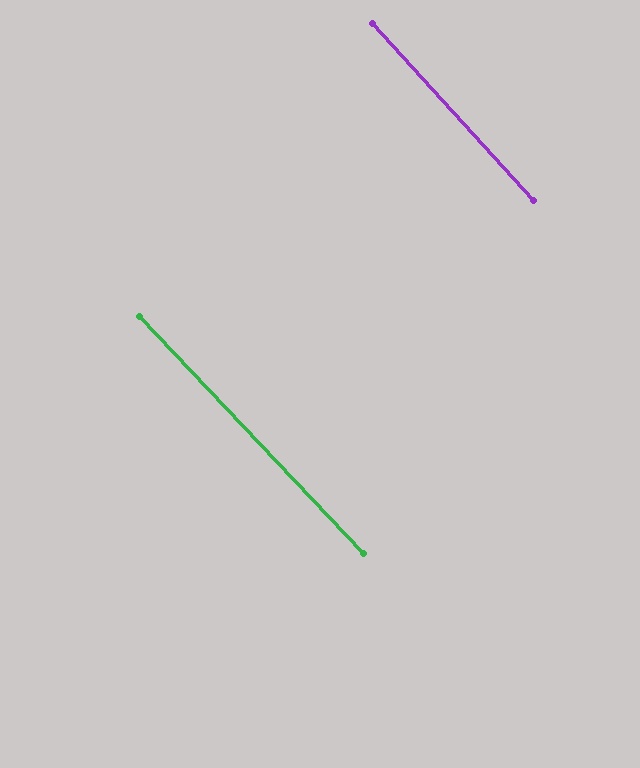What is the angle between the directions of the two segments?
Approximately 1 degree.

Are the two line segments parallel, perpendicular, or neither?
Parallel — their directions differ by only 1.1°.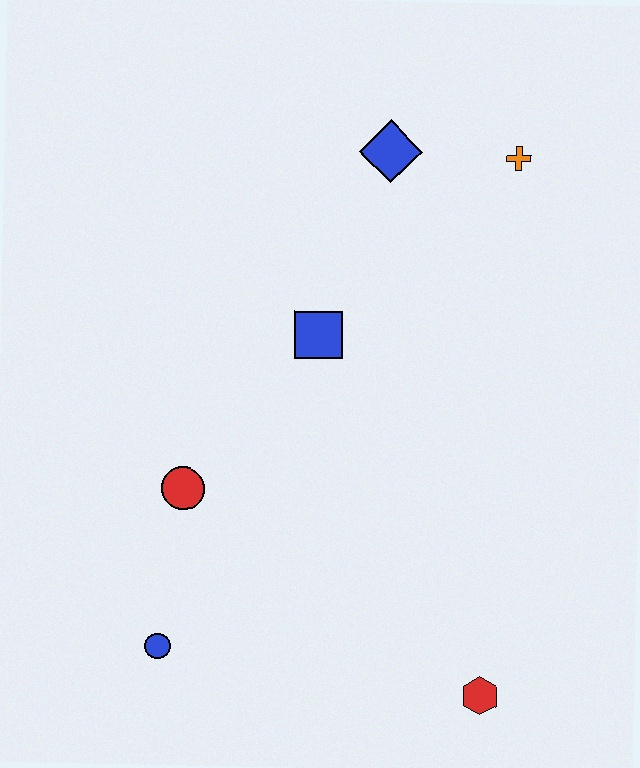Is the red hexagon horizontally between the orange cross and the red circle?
Yes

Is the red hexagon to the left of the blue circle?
No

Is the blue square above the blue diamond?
No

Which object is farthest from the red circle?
The orange cross is farthest from the red circle.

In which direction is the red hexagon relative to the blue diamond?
The red hexagon is below the blue diamond.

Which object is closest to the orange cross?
The blue diamond is closest to the orange cross.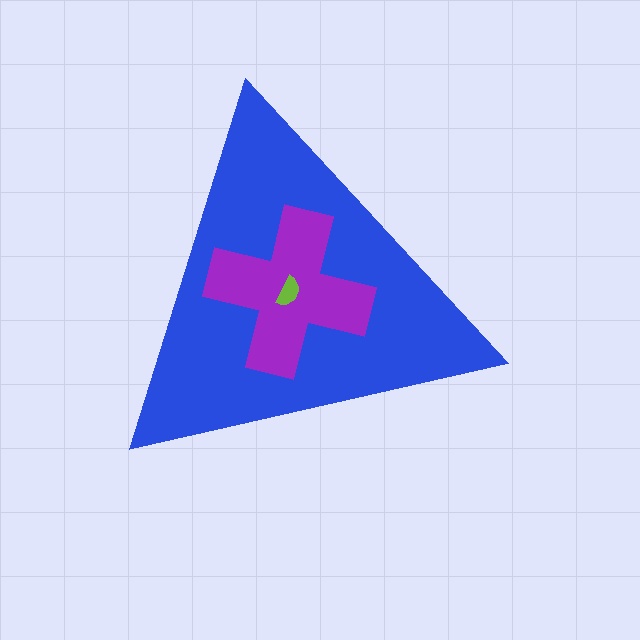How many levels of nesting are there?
3.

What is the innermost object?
The lime semicircle.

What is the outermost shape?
The blue triangle.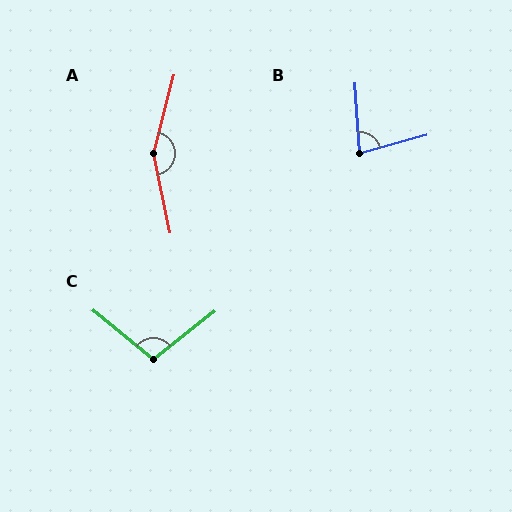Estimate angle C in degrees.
Approximately 102 degrees.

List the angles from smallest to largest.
B (79°), C (102°), A (154°).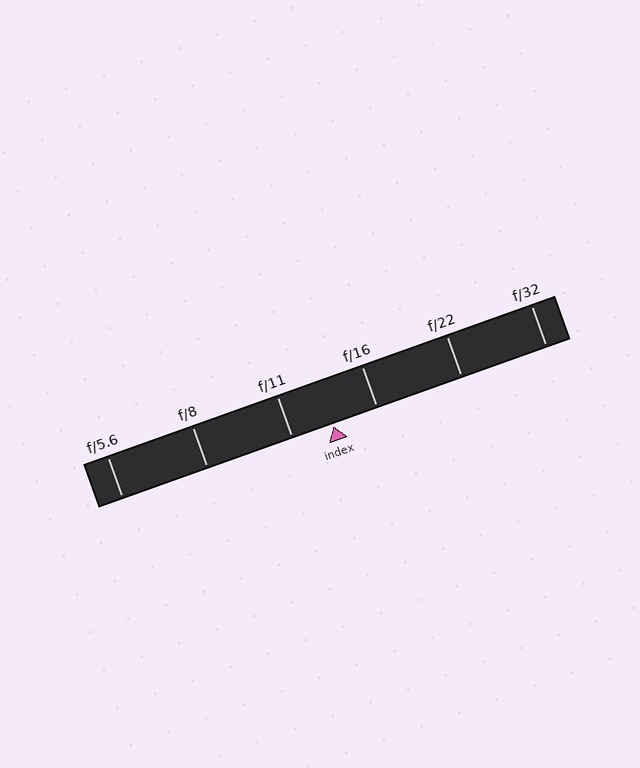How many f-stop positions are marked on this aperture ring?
There are 6 f-stop positions marked.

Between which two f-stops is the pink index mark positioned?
The index mark is between f/11 and f/16.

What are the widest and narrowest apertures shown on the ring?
The widest aperture shown is f/5.6 and the narrowest is f/32.